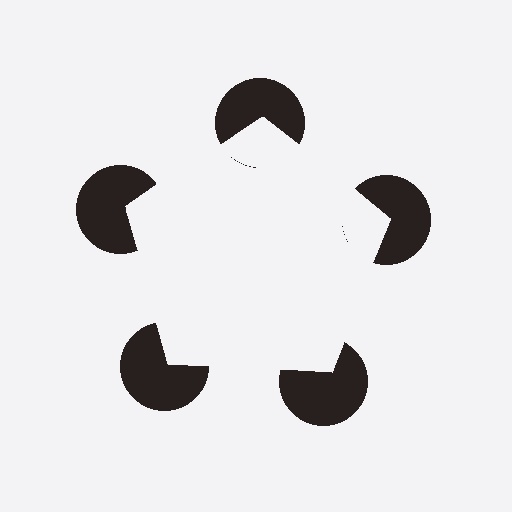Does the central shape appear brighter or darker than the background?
It typically appears slightly brighter than the background, even though no actual brightness change is drawn.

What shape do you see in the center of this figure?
An illusory pentagon — its edges are inferred from the aligned wedge cuts in the pac-man discs, not physically drawn.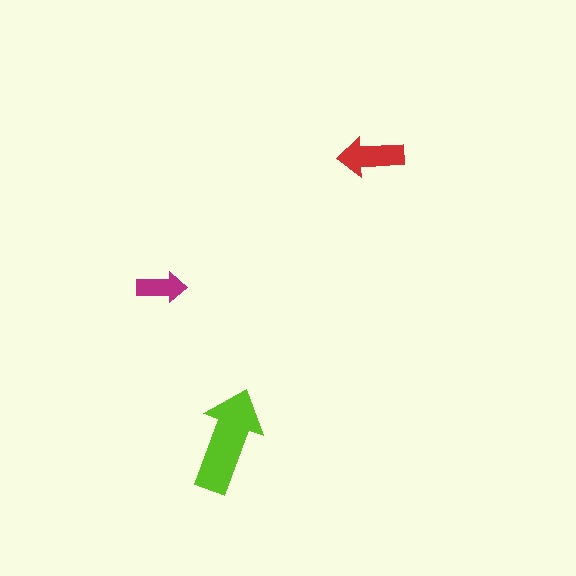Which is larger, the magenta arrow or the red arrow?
The red one.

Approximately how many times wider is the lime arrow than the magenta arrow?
About 2 times wider.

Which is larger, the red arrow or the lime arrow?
The lime one.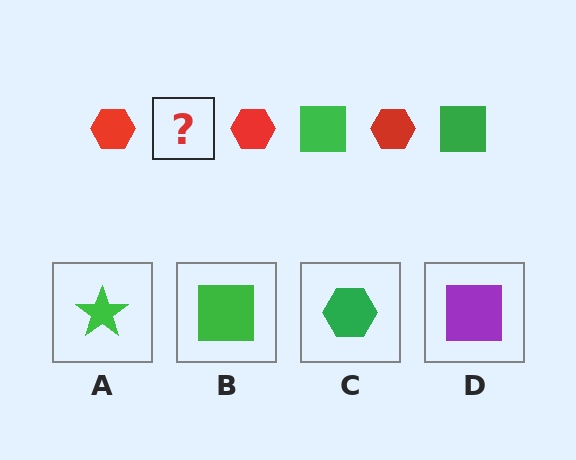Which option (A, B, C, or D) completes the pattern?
B.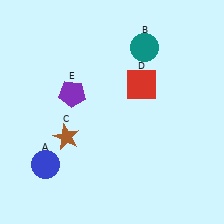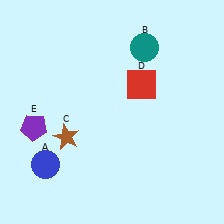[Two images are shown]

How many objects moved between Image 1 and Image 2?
1 object moved between the two images.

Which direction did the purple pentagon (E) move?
The purple pentagon (E) moved left.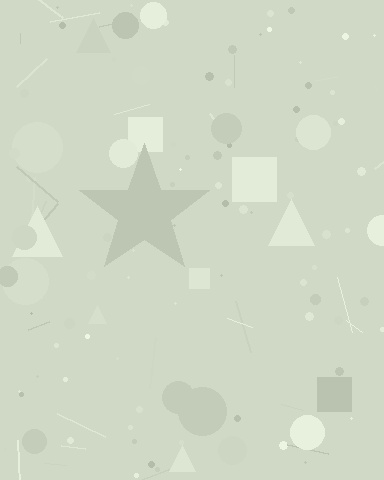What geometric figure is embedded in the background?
A star is embedded in the background.